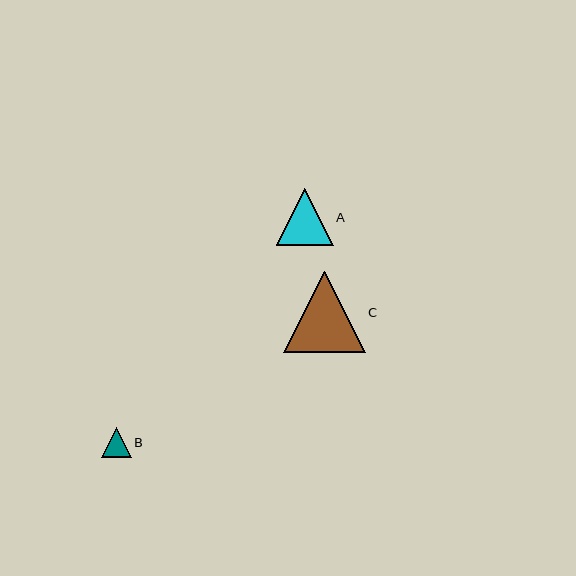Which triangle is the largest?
Triangle C is the largest with a size of approximately 82 pixels.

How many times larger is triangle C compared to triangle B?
Triangle C is approximately 2.7 times the size of triangle B.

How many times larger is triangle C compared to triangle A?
Triangle C is approximately 1.4 times the size of triangle A.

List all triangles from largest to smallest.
From largest to smallest: C, A, B.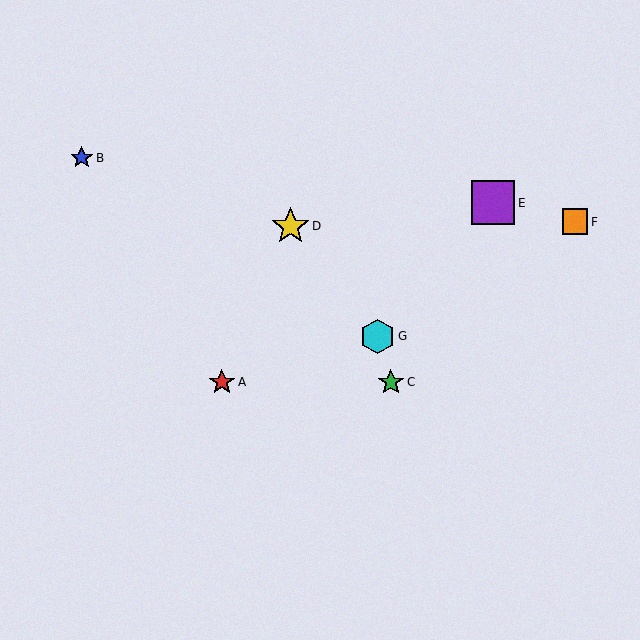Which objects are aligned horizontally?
Objects A, C are aligned horizontally.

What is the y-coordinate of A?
Object A is at y≈382.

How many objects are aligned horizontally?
2 objects (A, C) are aligned horizontally.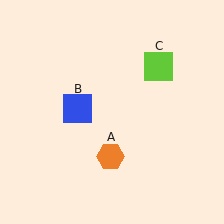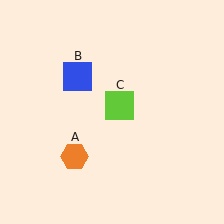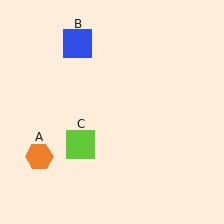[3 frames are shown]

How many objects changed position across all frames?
3 objects changed position: orange hexagon (object A), blue square (object B), lime square (object C).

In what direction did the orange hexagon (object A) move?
The orange hexagon (object A) moved left.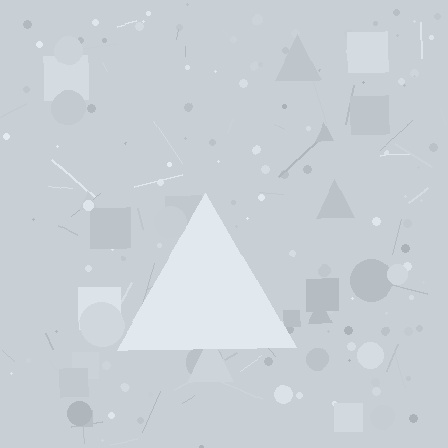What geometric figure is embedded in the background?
A triangle is embedded in the background.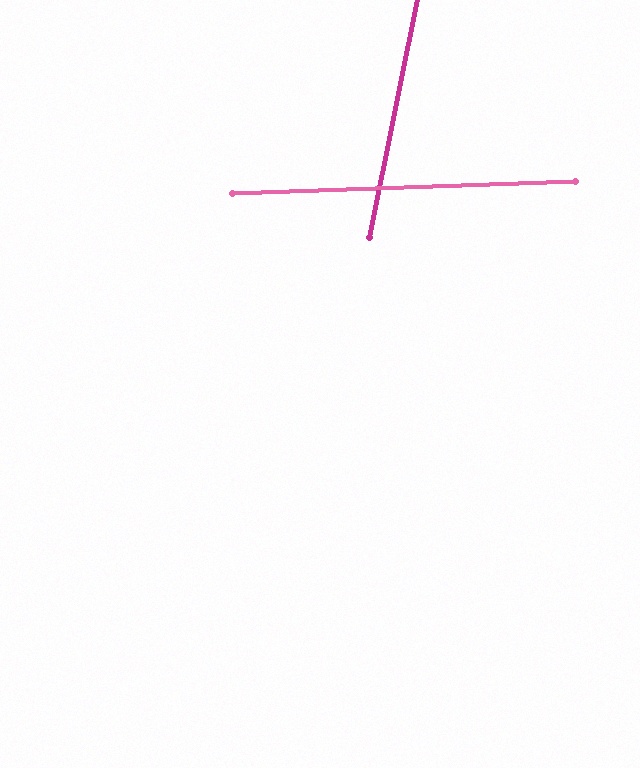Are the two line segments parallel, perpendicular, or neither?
Neither parallel nor perpendicular — they differ by about 77°.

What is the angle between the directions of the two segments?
Approximately 77 degrees.